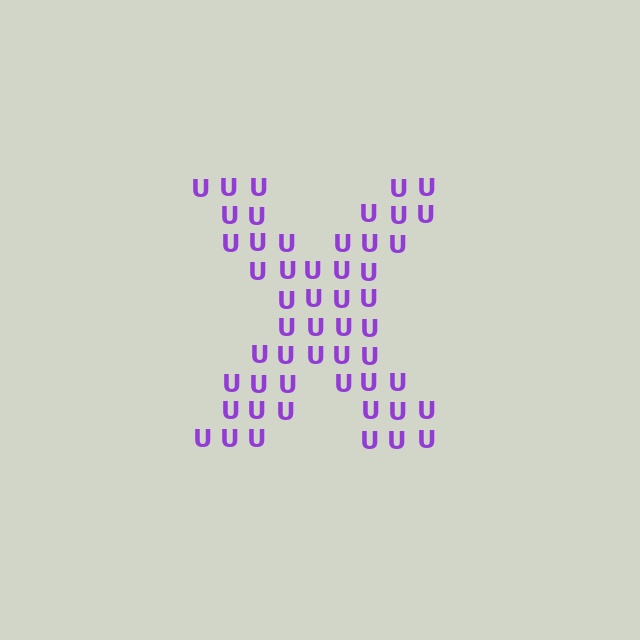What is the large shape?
The large shape is the letter X.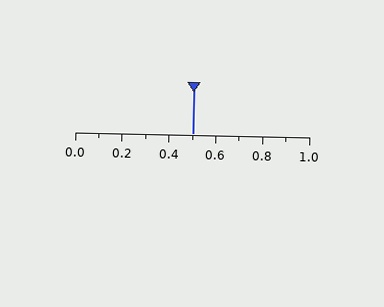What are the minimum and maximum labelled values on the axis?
The axis runs from 0.0 to 1.0.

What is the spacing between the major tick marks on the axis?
The major ticks are spaced 0.2 apart.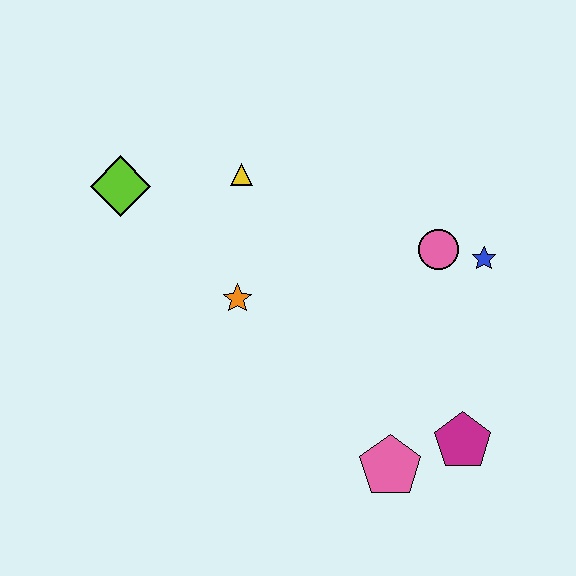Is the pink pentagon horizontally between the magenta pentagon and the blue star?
No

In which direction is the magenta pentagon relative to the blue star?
The magenta pentagon is below the blue star.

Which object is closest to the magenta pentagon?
The pink pentagon is closest to the magenta pentagon.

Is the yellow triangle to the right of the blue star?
No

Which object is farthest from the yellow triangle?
The magenta pentagon is farthest from the yellow triangle.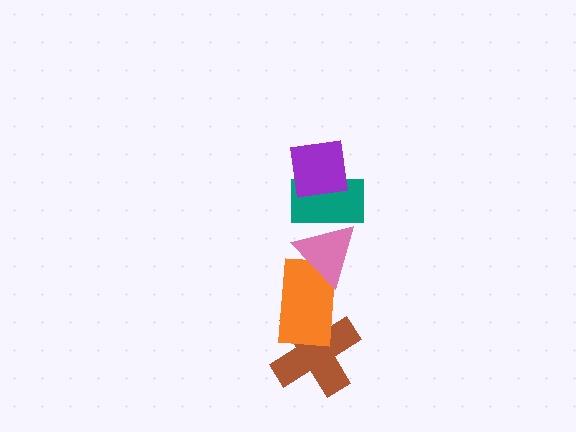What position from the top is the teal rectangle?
The teal rectangle is 2nd from the top.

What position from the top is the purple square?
The purple square is 1st from the top.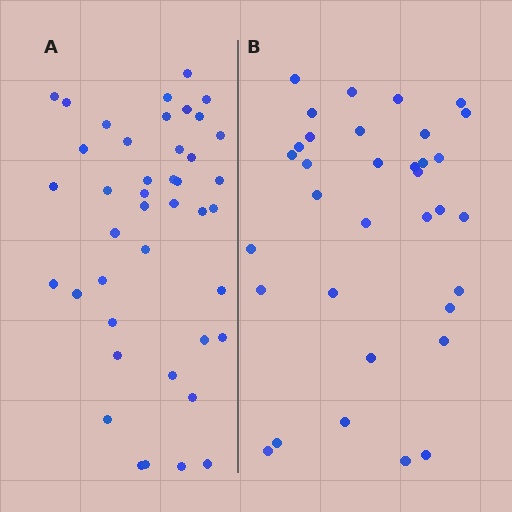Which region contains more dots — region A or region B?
Region A (the left region) has more dots.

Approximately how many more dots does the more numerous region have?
Region A has roughly 8 or so more dots than region B.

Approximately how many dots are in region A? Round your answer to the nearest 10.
About 40 dots. (The exact count is 42, which rounds to 40.)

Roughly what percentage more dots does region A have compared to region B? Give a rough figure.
About 25% more.